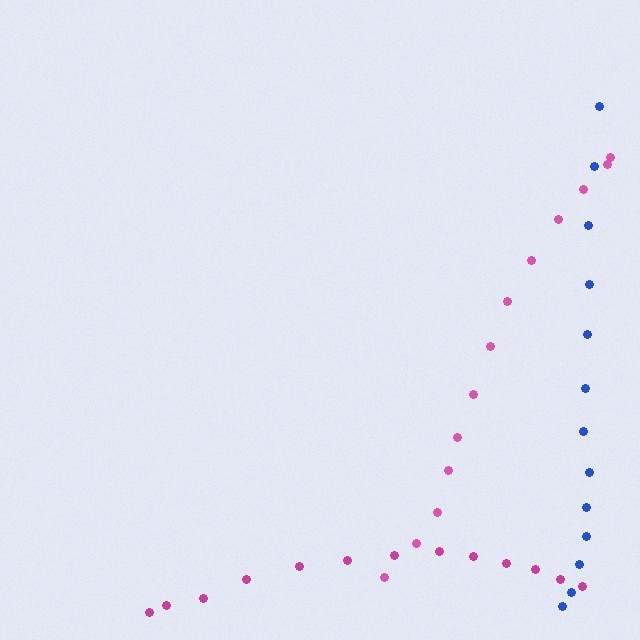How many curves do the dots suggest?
There are 3 distinct paths.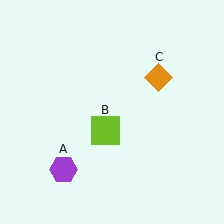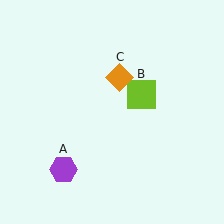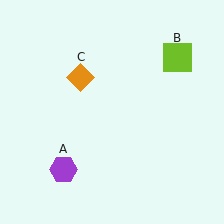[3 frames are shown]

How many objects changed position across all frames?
2 objects changed position: lime square (object B), orange diamond (object C).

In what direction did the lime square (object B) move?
The lime square (object B) moved up and to the right.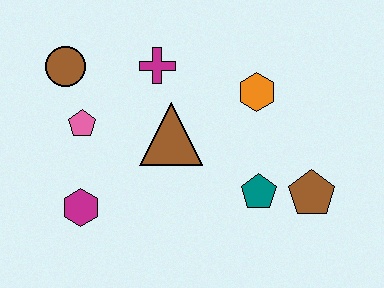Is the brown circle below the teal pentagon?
No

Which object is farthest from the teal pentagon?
The brown circle is farthest from the teal pentagon.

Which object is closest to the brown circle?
The pink pentagon is closest to the brown circle.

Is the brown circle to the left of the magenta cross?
Yes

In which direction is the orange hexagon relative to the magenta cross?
The orange hexagon is to the right of the magenta cross.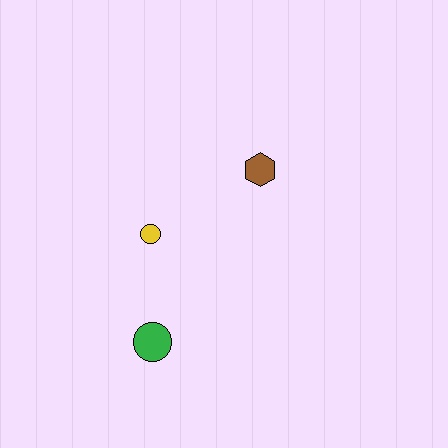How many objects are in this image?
There are 3 objects.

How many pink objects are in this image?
There are no pink objects.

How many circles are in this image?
There are 2 circles.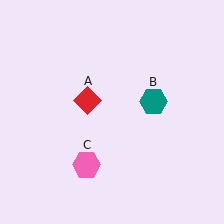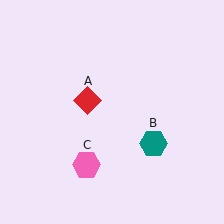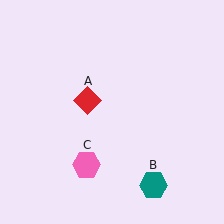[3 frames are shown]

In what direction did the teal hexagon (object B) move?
The teal hexagon (object B) moved down.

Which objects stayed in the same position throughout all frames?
Red diamond (object A) and pink hexagon (object C) remained stationary.